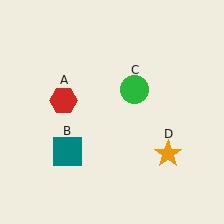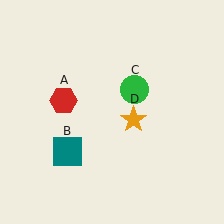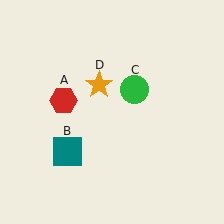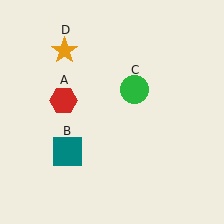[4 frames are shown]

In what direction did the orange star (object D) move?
The orange star (object D) moved up and to the left.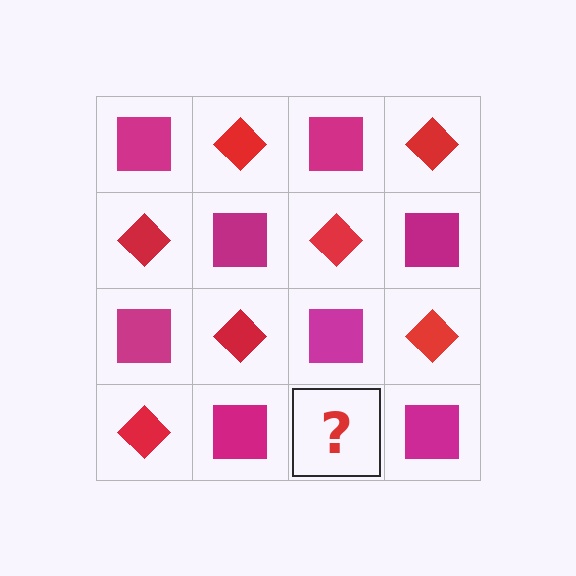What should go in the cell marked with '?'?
The missing cell should contain a red diamond.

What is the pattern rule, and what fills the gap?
The rule is that it alternates magenta square and red diamond in a checkerboard pattern. The gap should be filled with a red diamond.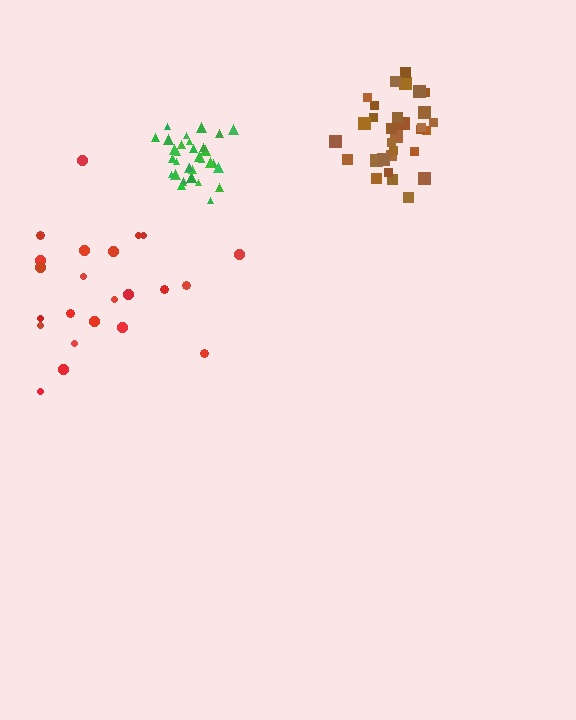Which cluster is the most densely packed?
Green.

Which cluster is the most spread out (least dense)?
Red.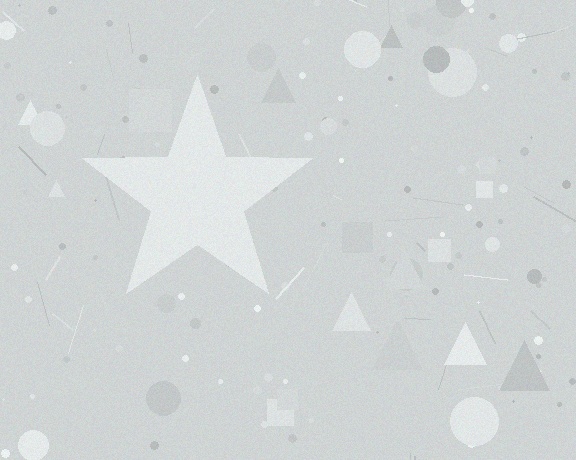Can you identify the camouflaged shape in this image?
The camouflaged shape is a star.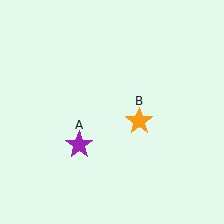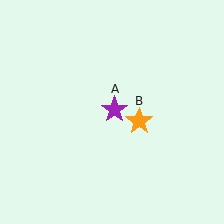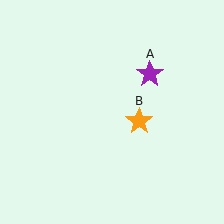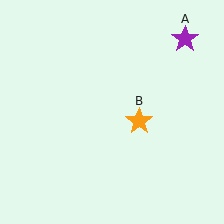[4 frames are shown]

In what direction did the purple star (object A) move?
The purple star (object A) moved up and to the right.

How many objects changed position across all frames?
1 object changed position: purple star (object A).